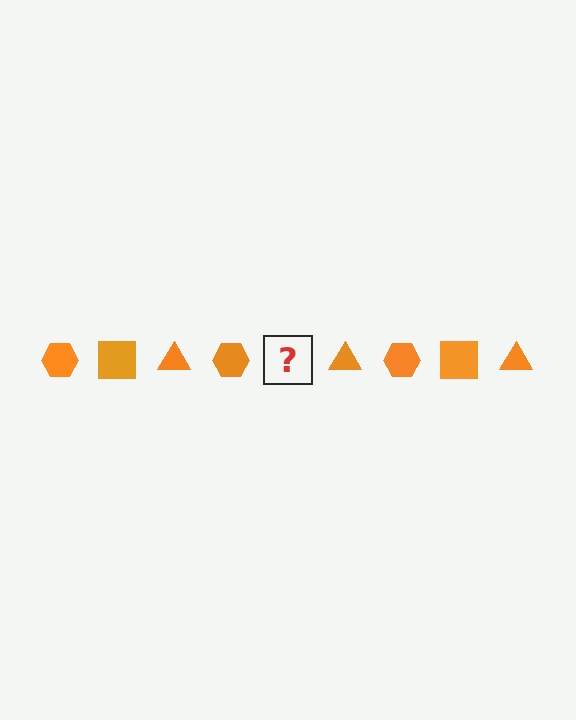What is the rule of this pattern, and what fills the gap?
The rule is that the pattern cycles through hexagon, square, triangle shapes in orange. The gap should be filled with an orange square.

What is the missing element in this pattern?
The missing element is an orange square.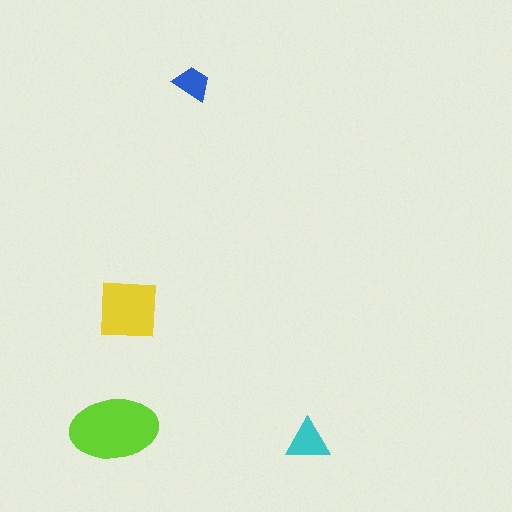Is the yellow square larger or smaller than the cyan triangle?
Larger.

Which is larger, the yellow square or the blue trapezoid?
The yellow square.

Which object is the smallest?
The blue trapezoid.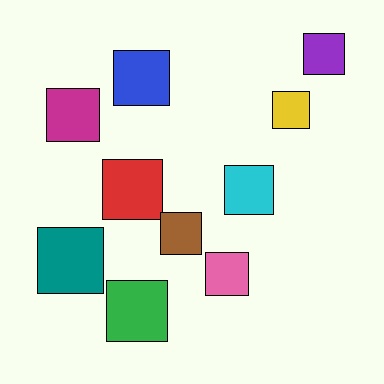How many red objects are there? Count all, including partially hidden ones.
There is 1 red object.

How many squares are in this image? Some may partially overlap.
There are 10 squares.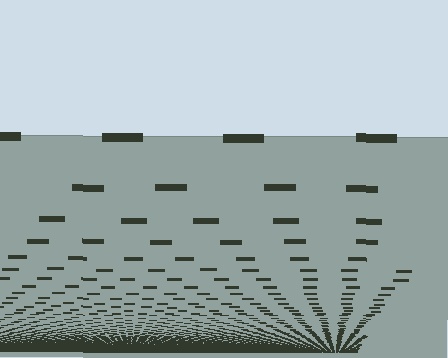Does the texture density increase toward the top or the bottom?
Density increases toward the bottom.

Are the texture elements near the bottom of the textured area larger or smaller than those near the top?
Smaller. The gradient is inverted — elements near the bottom are smaller and denser.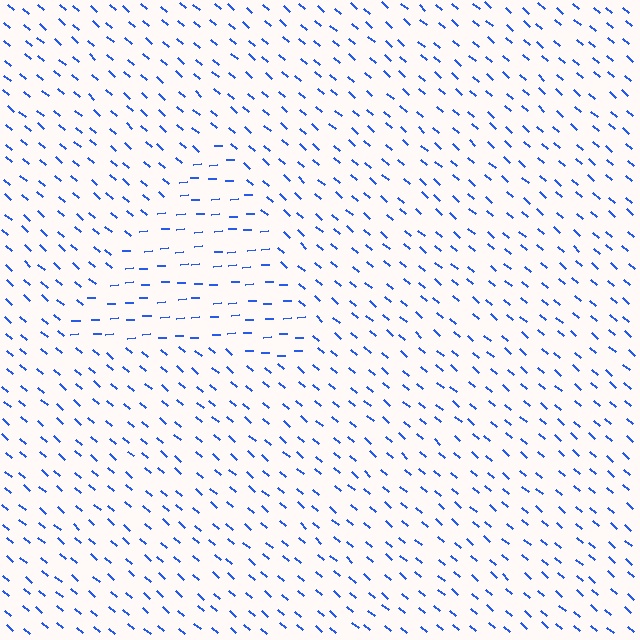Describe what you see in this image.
The image is filled with small blue line segments. A triangle region in the image has lines oriented differently from the surrounding lines, creating a visible texture boundary.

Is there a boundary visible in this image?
Yes, there is a texture boundary formed by a change in line orientation.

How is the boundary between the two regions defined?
The boundary is defined purely by a change in line orientation (approximately 45 degrees difference). All lines are the same color and thickness.